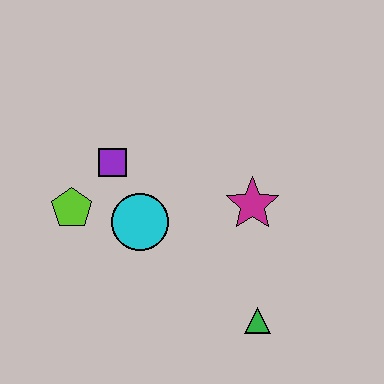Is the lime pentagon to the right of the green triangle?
No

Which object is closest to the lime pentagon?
The purple square is closest to the lime pentagon.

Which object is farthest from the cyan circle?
The green triangle is farthest from the cyan circle.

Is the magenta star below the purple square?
Yes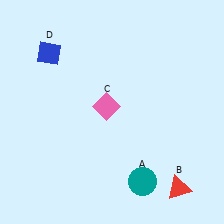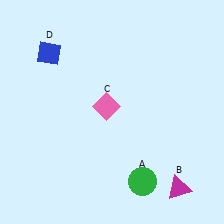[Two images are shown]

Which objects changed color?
A changed from teal to green. B changed from red to magenta.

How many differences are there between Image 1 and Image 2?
There are 2 differences between the two images.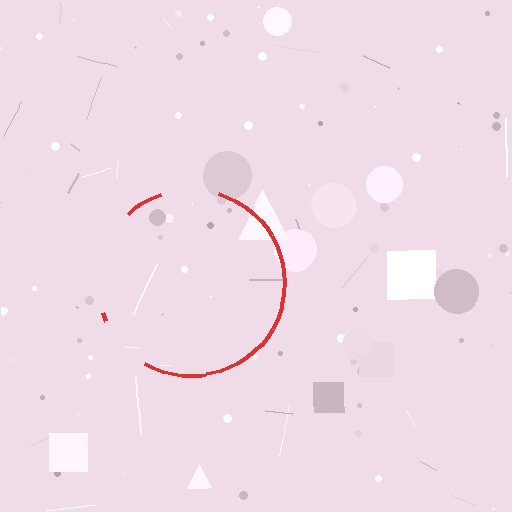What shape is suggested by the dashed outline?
The dashed outline suggests a circle.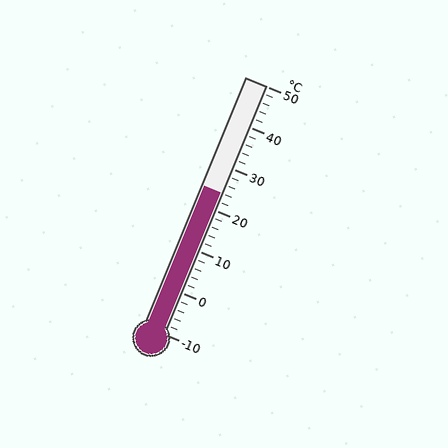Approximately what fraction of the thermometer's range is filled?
The thermometer is filled to approximately 55% of its range.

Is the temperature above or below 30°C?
The temperature is below 30°C.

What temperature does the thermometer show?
The thermometer shows approximately 24°C.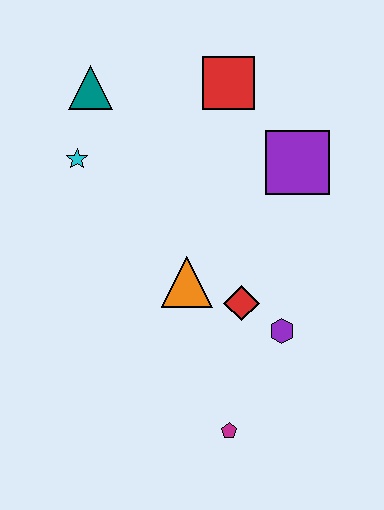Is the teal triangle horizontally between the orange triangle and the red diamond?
No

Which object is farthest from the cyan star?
The magenta pentagon is farthest from the cyan star.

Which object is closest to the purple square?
The red square is closest to the purple square.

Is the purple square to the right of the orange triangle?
Yes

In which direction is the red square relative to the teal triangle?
The red square is to the right of the teal triangle.